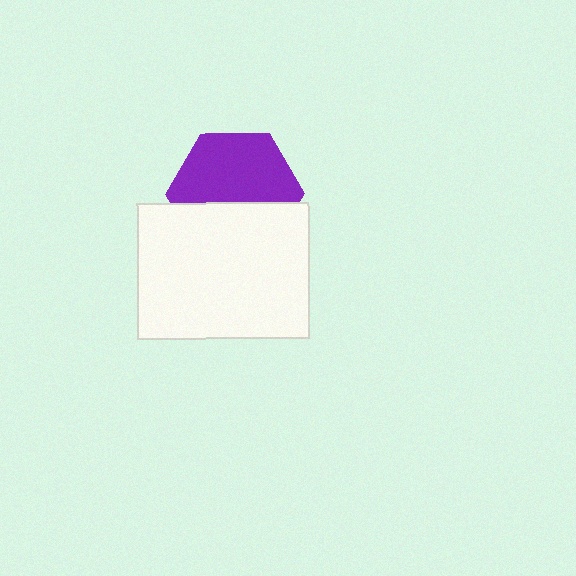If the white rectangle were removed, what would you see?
You would see the complete purple hexagon.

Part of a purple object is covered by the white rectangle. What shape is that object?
It is a hexagon.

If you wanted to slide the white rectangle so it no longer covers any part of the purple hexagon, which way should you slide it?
Slide it down — that is the most direct way to separate the two shapes.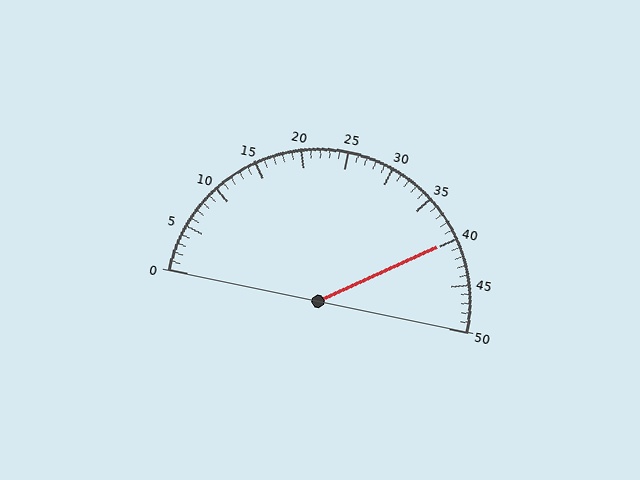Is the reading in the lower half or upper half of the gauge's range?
The reading is in the upper half of the range (0 to 50).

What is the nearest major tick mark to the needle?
The nearest major tick mark is 40.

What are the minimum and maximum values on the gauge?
The gauge ranges from 0 to 50.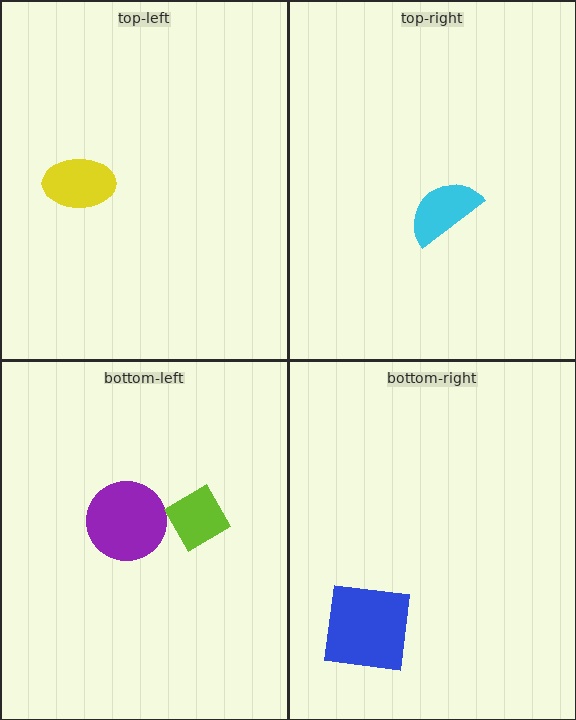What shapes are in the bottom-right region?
The blue square.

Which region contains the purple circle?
The bottom-left region.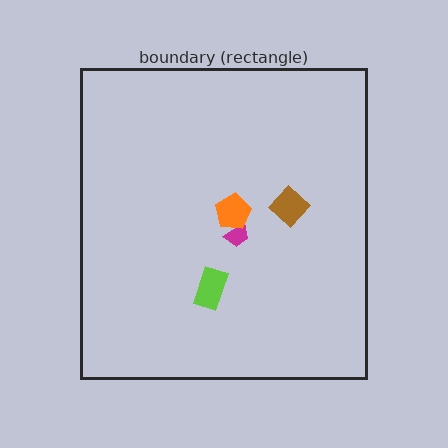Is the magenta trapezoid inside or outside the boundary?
Inside.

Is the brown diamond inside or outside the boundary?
Inside.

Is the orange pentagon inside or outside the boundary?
Inside.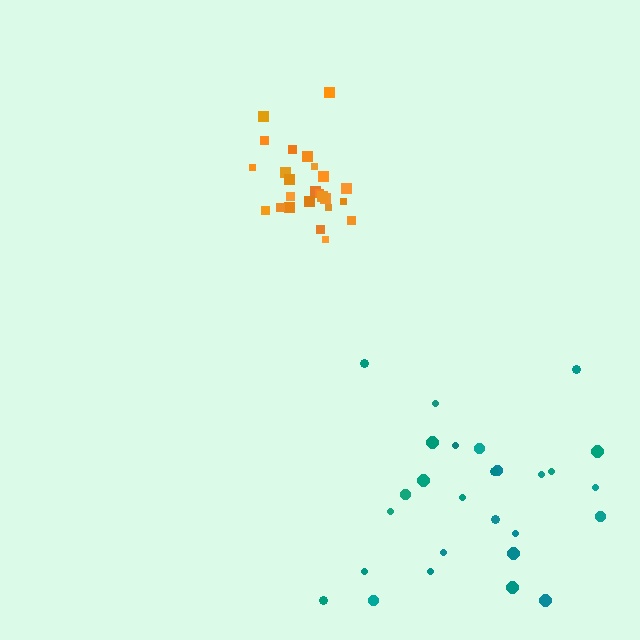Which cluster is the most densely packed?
Orange.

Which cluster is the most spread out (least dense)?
Teal.